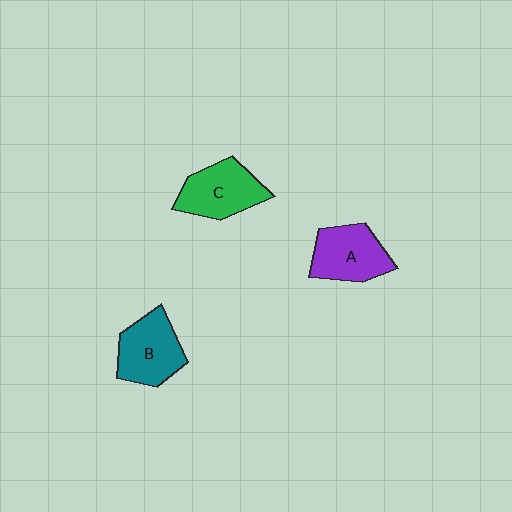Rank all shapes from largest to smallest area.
From largest to smallest: B (teal), C (green), A (purple).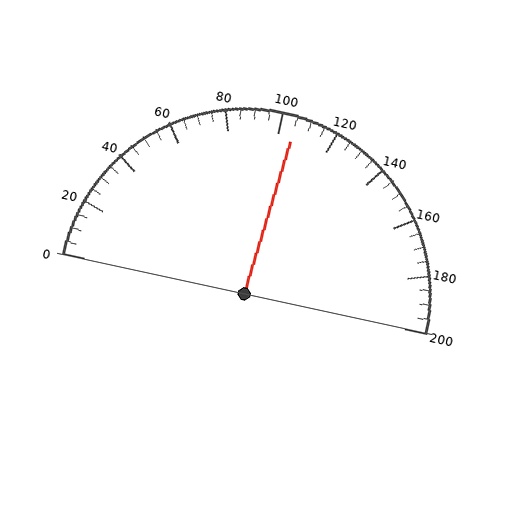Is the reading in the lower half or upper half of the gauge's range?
The reading is in the upper half of the range (0 to 200).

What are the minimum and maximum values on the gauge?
The gauge ranges from 0 to 200.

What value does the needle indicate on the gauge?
The needle indicates approximately 105.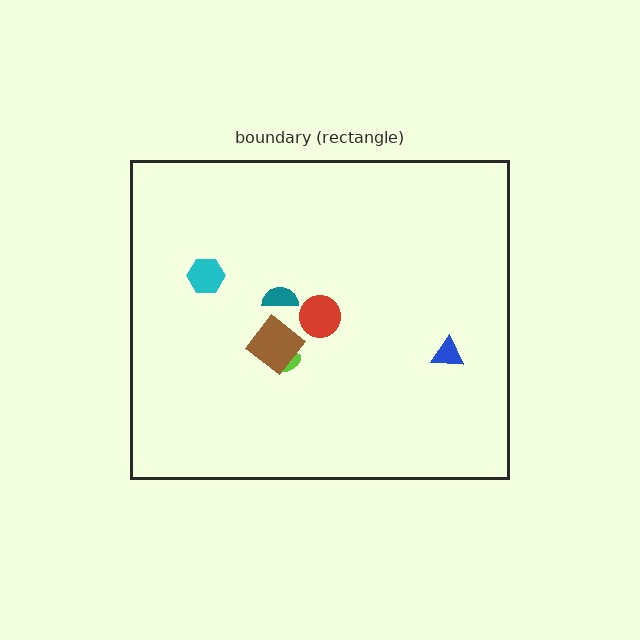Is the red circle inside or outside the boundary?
Inside.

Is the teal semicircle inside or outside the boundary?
Inside.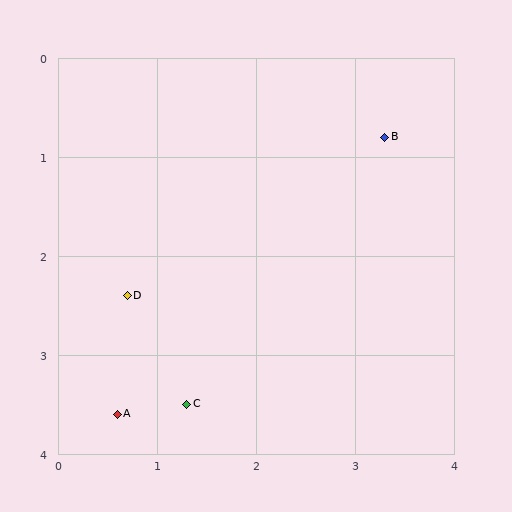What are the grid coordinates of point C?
Point C is at approximately (1.3, 3.5).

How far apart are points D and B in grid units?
Points D and B are about 3.1 grid units apart.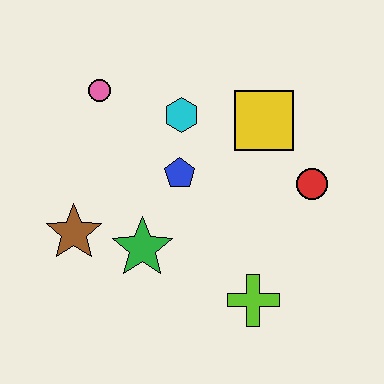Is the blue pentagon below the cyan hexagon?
Yes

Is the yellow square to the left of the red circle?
Yes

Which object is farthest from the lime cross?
The pink circle is farthest from the lime cross.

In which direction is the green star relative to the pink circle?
The green star is below the pink circle.